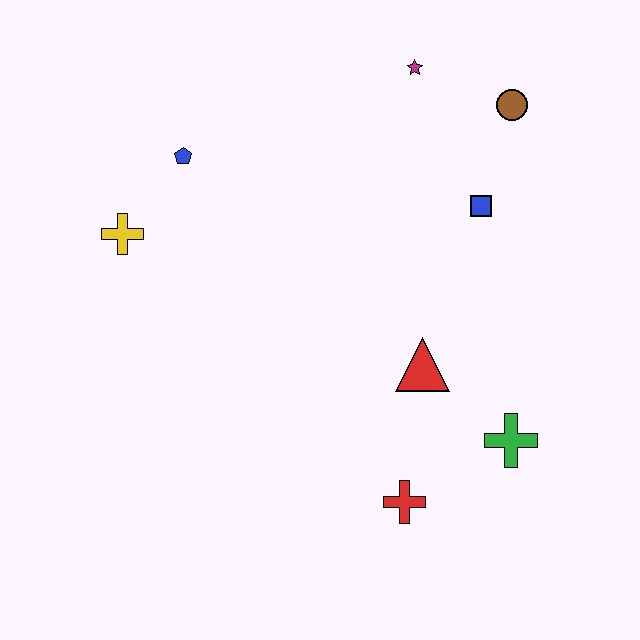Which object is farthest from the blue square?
The yellow cross is farthest from the blue square.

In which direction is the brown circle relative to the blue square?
The brown circle is above the blue square.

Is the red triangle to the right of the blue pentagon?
Yes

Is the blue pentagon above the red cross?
Yes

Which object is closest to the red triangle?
The green cross is closest to the red triangle.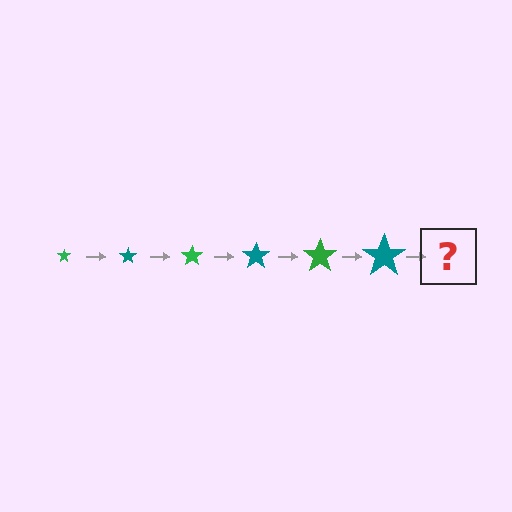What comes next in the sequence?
The next element should be a green star, larger than the previous one.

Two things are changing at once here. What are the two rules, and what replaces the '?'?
The two rules are that the star grows larger each step and the color cycles through green and teal. The '?' should be a green star, larger than the previous one.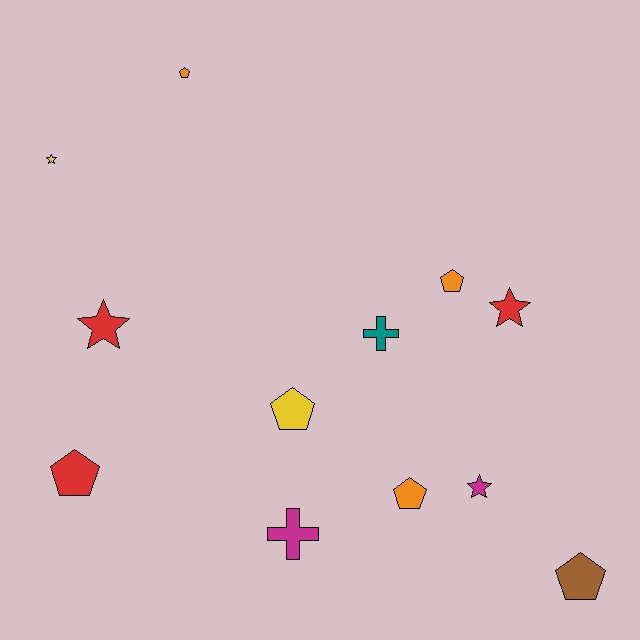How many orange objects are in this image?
There are 3 orange objects.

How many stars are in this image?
There are 4 stars.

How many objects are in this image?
There are 12 objects.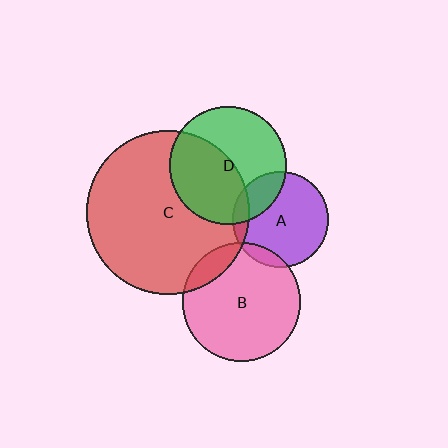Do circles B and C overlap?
Yes.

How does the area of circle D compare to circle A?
Approximately 1.5 times.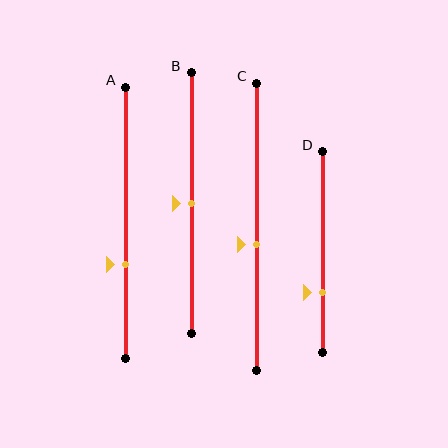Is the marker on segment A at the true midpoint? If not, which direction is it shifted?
No, the marker on segment A is shifted downward by about 15% of the segment length.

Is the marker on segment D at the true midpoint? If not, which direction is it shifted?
No, the marker on segment D is shifted downward by about 20% of the segment length.